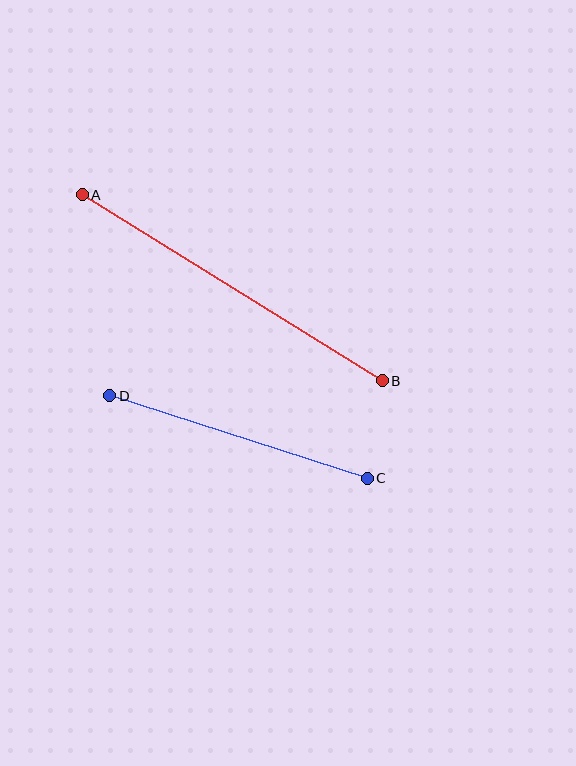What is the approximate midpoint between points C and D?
The midpoint is at approximately (238, 437) pixels.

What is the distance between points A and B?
The distance is approximately 353 pixels.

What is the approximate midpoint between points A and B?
The midpoint is at approximately (232, 288) pixels.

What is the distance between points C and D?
The distance is approximately 270 pixels.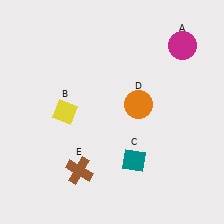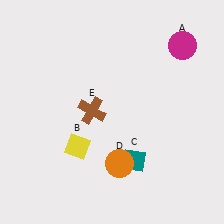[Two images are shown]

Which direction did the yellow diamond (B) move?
The yellow diamond (B) moved down.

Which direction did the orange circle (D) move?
The orange circle (D) moved down.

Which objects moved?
The objects that moved are: the yellow diamond (B), the orange circle (D), the brown cross (E).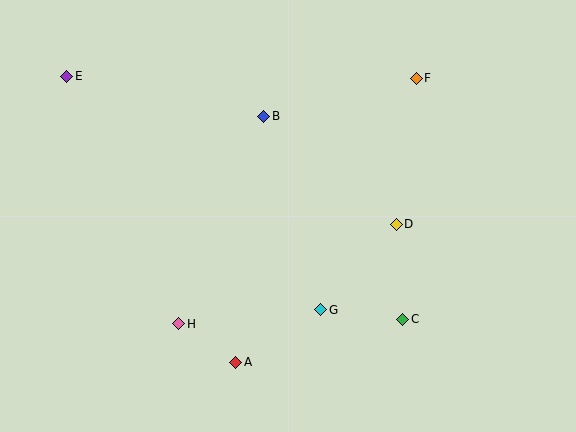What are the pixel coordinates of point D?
Point D is at (396, 224).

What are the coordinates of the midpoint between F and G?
The midpoint between F and G is at (368, 194).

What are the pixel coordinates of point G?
Point G is at (321, 310).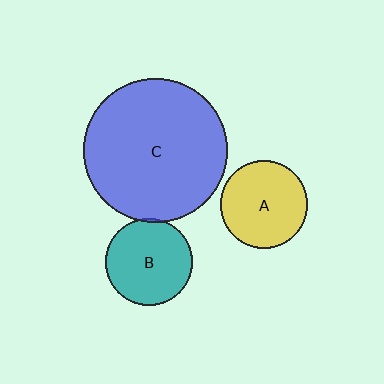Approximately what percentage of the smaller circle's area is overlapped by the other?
Approximately 5%.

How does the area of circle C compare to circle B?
Approximately 2.7 times.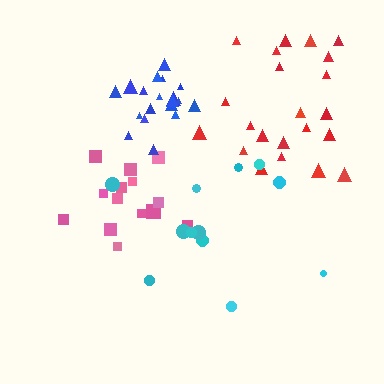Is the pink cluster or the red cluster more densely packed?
Red.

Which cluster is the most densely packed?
Blue.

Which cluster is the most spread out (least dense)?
Cyan.